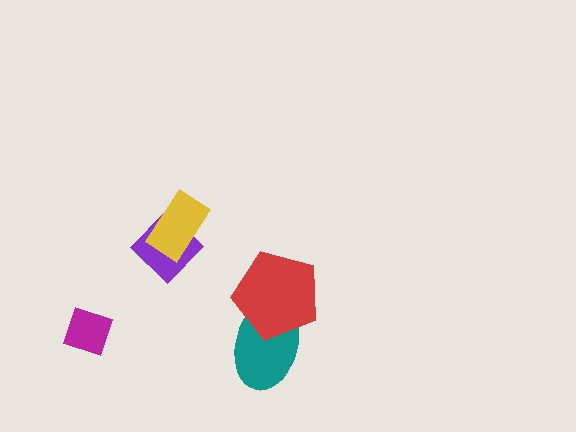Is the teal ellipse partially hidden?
Yes, it is partially covered by another shape.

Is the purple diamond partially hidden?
Yes, it is partially covered by another shape.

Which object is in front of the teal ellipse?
The red pentagon is in front of the teal ellipse.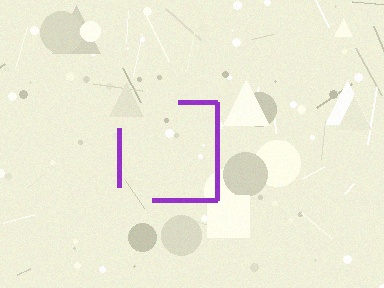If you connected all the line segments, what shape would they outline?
They would outline a square.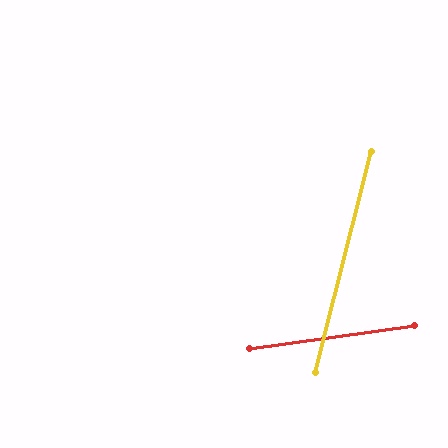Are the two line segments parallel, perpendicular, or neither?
Neither parallel nor perpendicular — they differ by about 68°.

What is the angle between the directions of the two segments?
Approximately 68 degrees.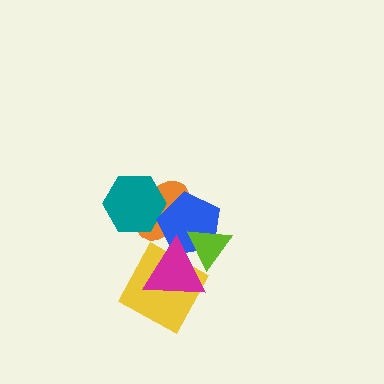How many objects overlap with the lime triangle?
3 objects overlap with the lime triangle.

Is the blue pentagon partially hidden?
Yes, it is partially covered by another shape.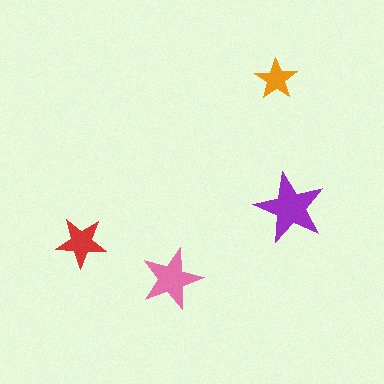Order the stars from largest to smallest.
the purple one, the pink one, the red one, the orange one.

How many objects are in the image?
There are 4 objects in the image.